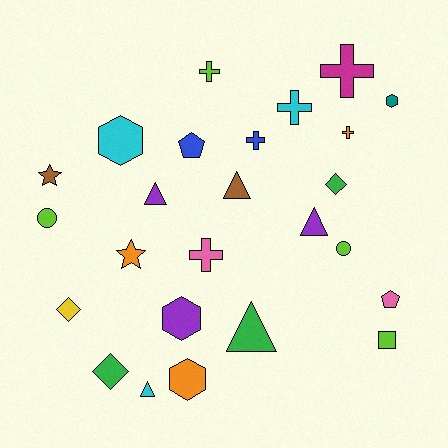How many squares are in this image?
There is 1 square.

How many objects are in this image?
There are 25 objects.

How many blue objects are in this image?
There are 2 blue objects.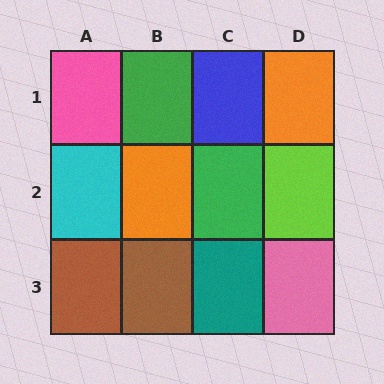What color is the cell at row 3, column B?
Brown.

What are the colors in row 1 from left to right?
Pink, green, blue, orange.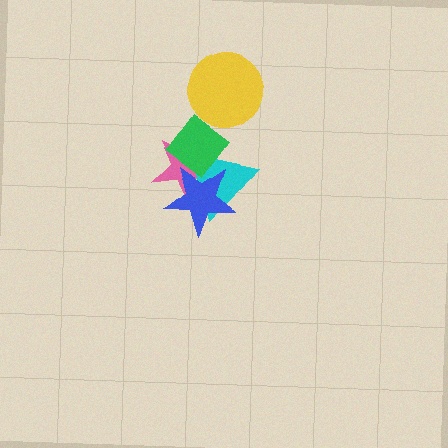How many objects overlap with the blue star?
3 objects overlap with the blue star.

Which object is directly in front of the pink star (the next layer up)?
The cyan triangle is directly in front of the pink star.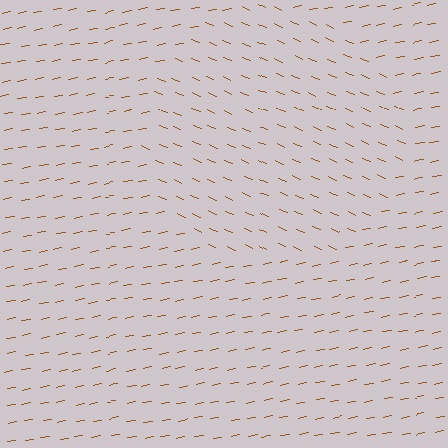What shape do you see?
I see a circle.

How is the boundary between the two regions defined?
The boundary is defined purely by a change in line orientation (approximately 34 degrees difference). All lines are the same color and thickness.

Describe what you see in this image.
The image is filled with small brown line segments. A circle region in the image has lines oriented differently from the surrounding lines, creating a visible texture boundary.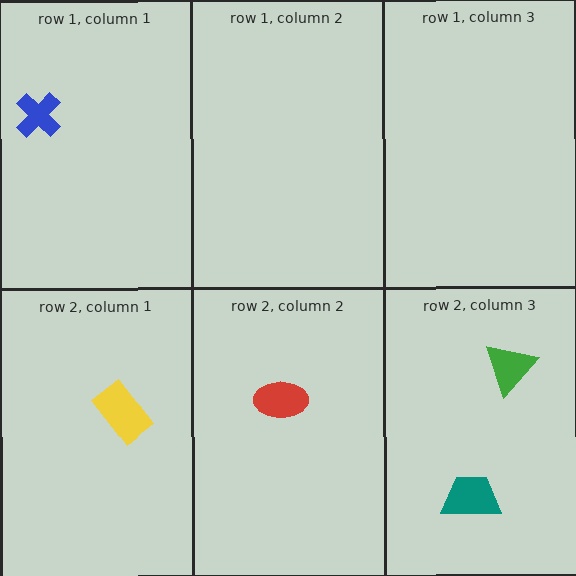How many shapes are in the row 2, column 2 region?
1.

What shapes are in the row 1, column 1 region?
The blue cross.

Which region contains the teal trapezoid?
The row 2, column 3 region.